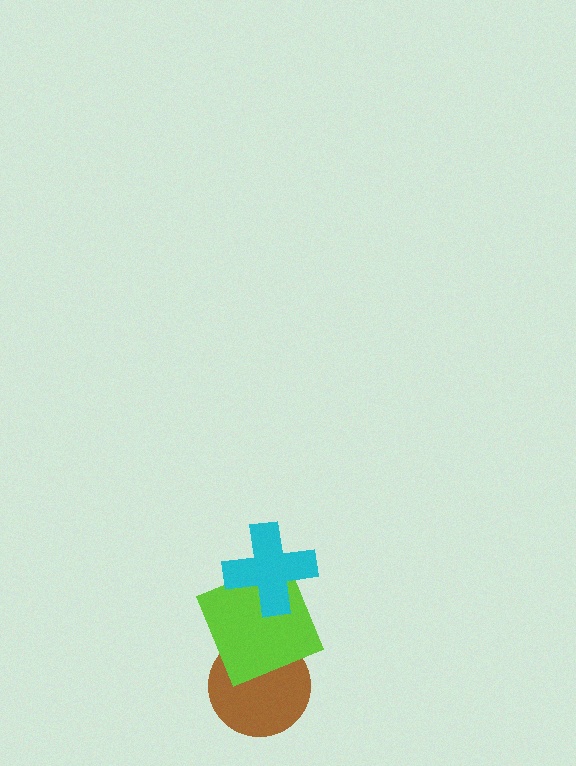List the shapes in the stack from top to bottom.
From top to bottom: the cyan cross, the lime square, the brown circle.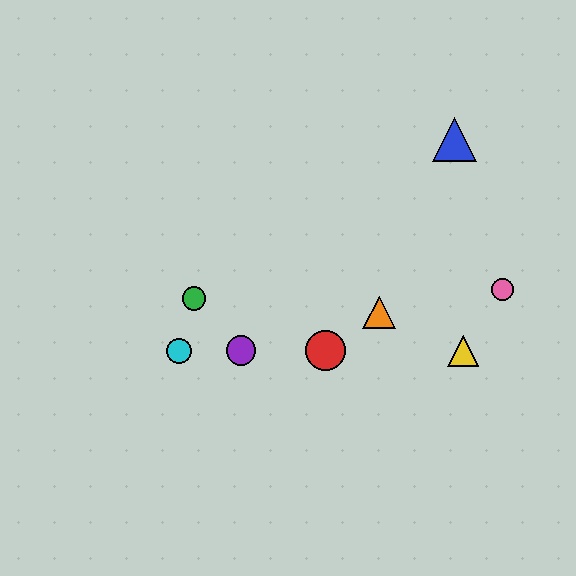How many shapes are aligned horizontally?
4 shapes (the red circle, the yellow triangle, the purple circle, the cyan circle) are aligned horizontally.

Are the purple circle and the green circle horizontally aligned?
No, the purple circle is at y≈351 and the green circle is at y≈298.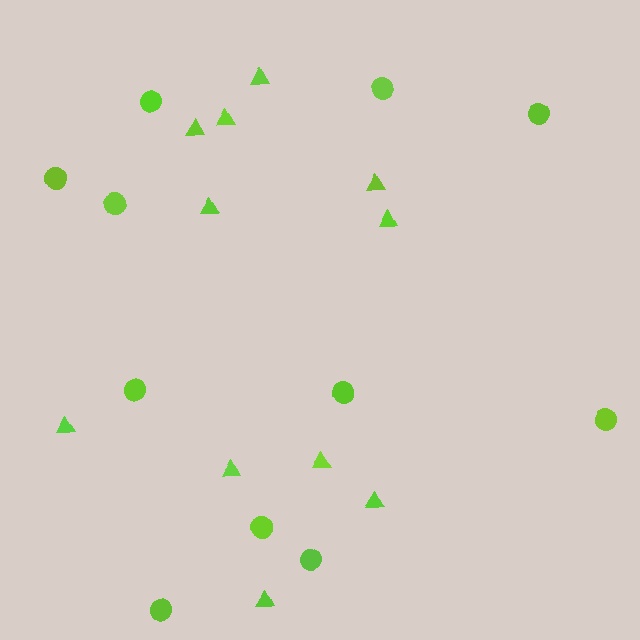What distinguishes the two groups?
There are 2 groups: one group of triangles (11) and one group of circles (11).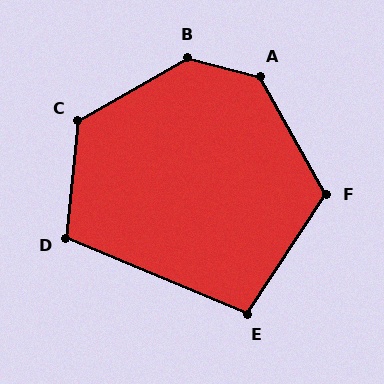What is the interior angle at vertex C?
Approximately 126 degrees (obtuse).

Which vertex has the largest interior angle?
B, at approximately 136 degrees.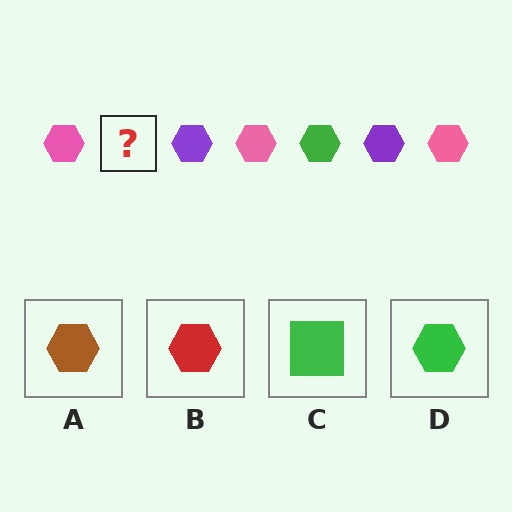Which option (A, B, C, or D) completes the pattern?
D.